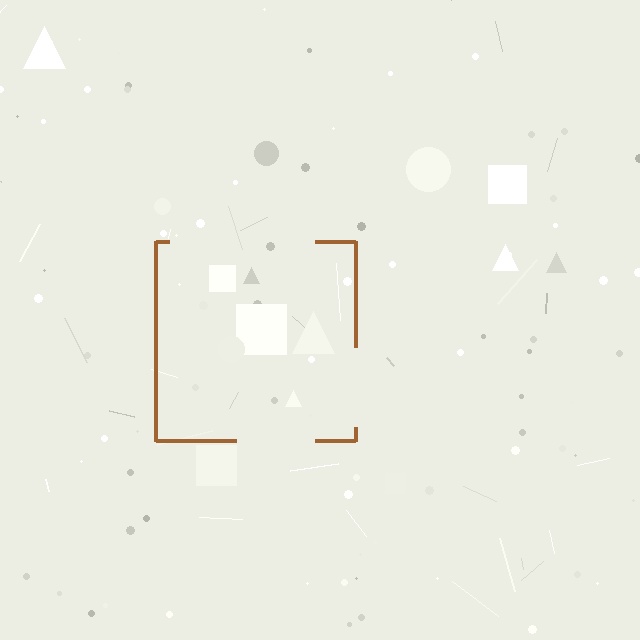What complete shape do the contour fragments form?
The contour fragments form a square.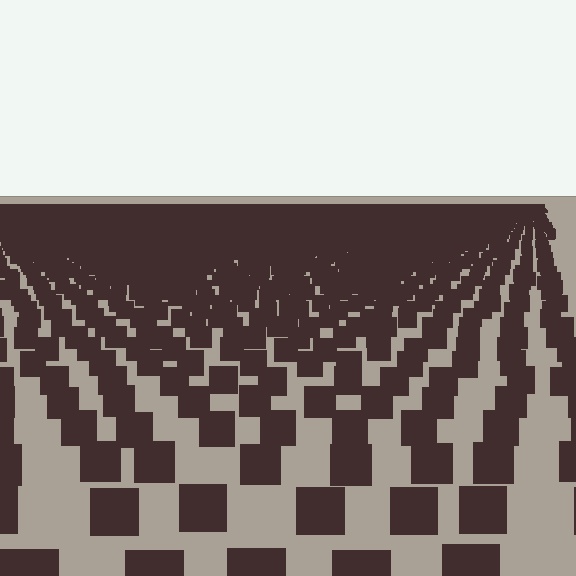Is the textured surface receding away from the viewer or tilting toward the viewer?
The surface is receding away from the viewer. Texture elements get smaller and denser toward the top.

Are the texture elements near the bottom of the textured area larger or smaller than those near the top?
Larger. Near the bottom, elements are closer to the viewer and appear at a bigger on-screen size.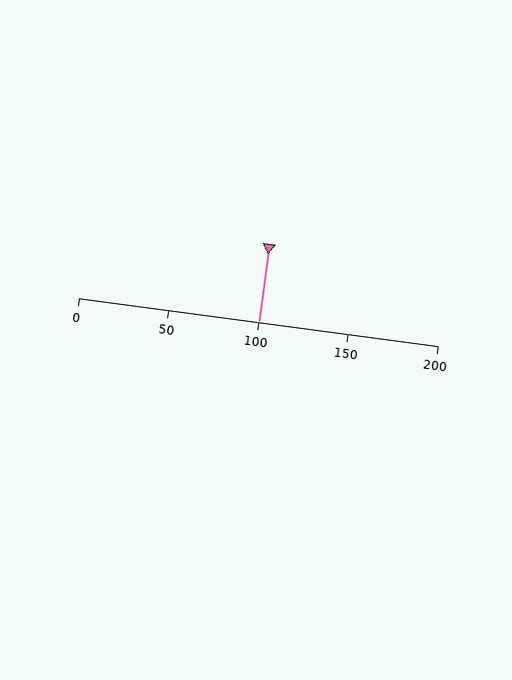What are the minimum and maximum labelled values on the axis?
The axis runs from 0 to 200.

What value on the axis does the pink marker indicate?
The marker indicates approximately 100.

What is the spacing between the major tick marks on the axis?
The major ticks are spaced 50 apart.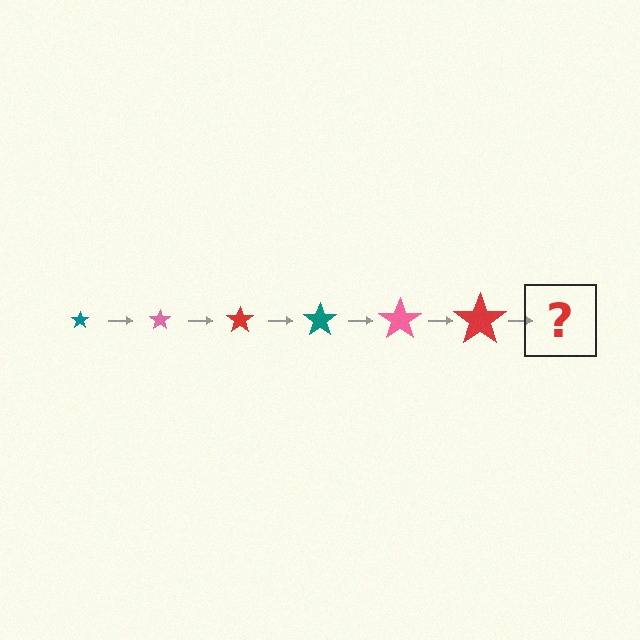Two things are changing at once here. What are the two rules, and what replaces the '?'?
The two rules are that the star grows larger each step and the color cycles through teal, pink, and red. The '?' should be a teal star, larger than the previous one.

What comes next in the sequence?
The next element should be a teal star, larger than the previous one.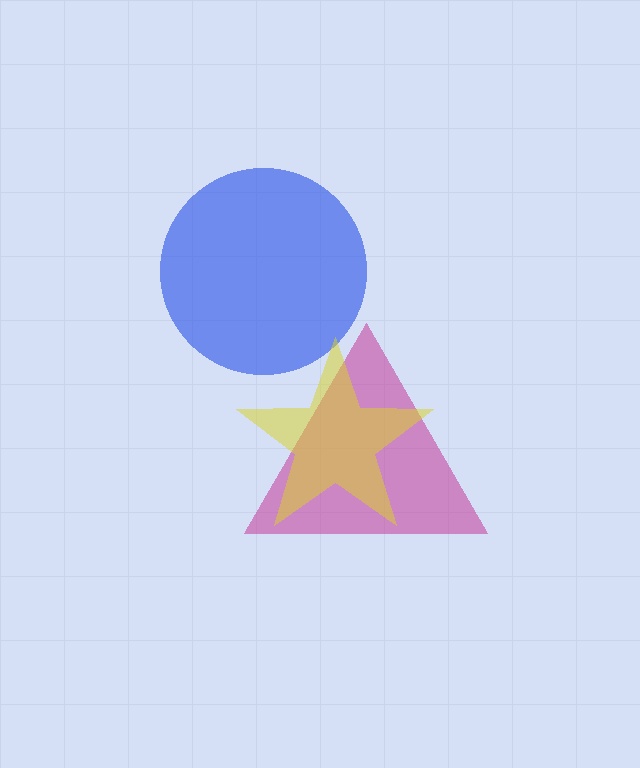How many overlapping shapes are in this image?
There are 3 overlapping shapes in the image.